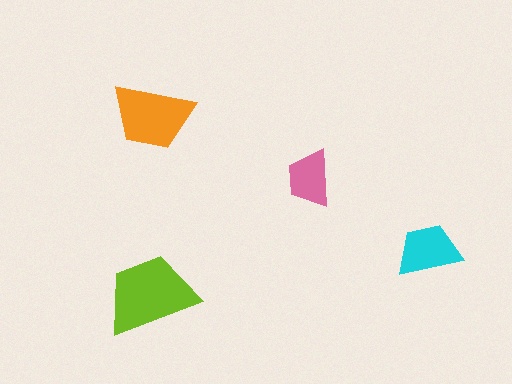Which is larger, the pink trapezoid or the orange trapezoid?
The orange one.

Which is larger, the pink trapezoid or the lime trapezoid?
The lime one.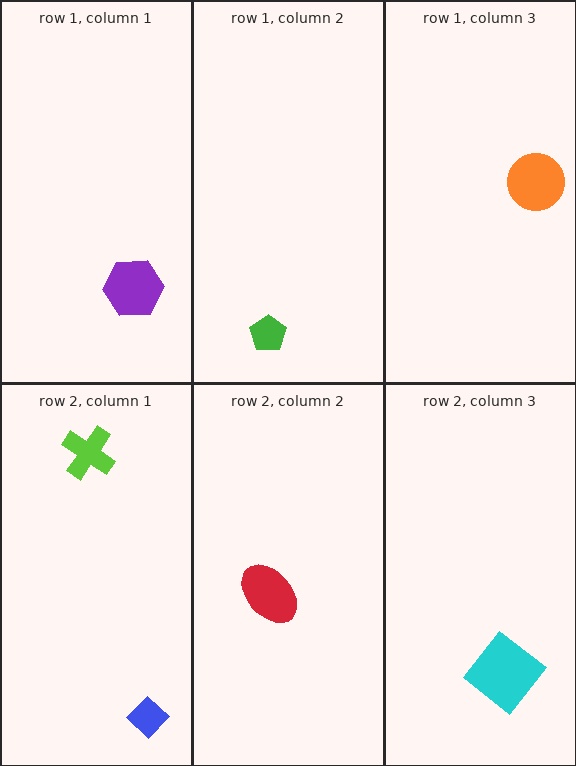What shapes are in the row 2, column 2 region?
The red ellipse.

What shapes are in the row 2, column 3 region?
The cyan diamond.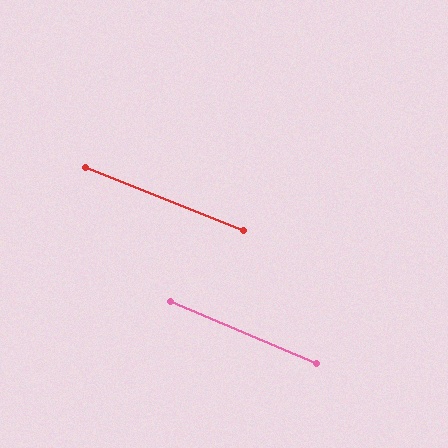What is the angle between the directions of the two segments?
Approximately 1 degree.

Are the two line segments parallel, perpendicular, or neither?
Parallel — their directions differ by only 1.5°.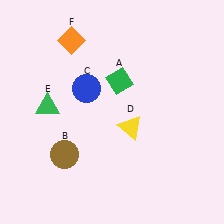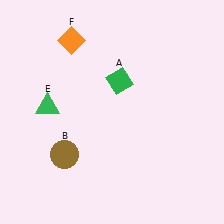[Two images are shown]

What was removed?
The blue circle (C), the yellow triangle (D) were removed in Image 2.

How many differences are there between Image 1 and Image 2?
There are 2 differences between the two images.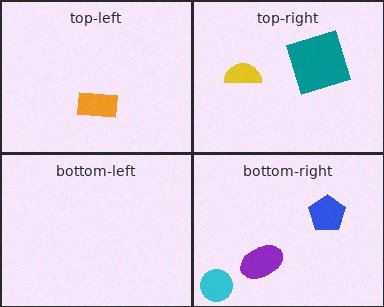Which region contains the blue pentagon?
The bottom-right region.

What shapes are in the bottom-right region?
The blue pentagon, the cyan circle, the purple ellipse.